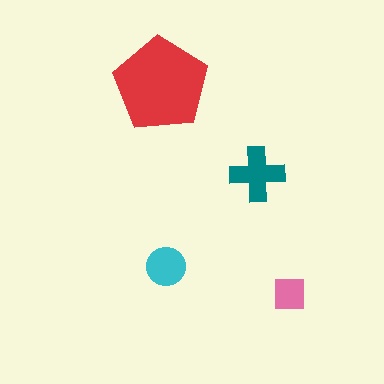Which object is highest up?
The red pentagon is topmost.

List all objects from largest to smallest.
The red pentagon, the teal cross, the cyan circle, the pink square.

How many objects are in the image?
There are 4 objects in the image.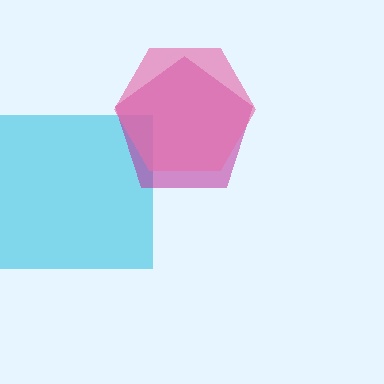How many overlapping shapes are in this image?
There are 3 overlapping shapes in the image.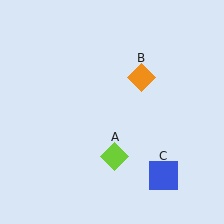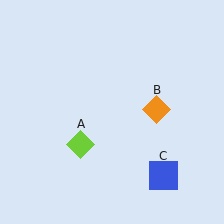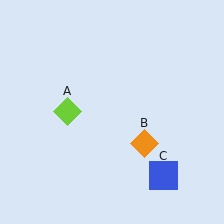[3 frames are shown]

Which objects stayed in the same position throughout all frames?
Blue square (object C) remained stationary.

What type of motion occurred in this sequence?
The lime diamond (object A), orange diamond (object B) rotated clockwise around the center of the scene.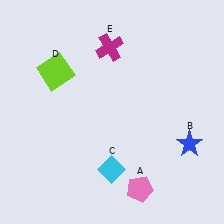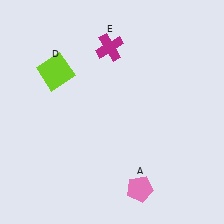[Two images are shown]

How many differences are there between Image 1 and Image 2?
There are 2 differences between the two images.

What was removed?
The blue star (B), the cyan diamond (C) were removed in Image 2.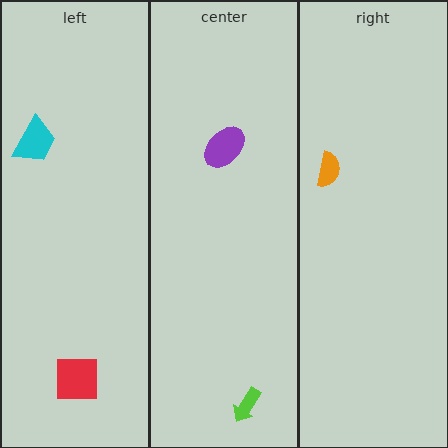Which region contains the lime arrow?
The center region.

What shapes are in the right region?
The orange semicircle.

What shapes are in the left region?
The cyan trapezoid, the red square.